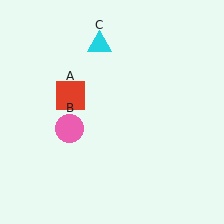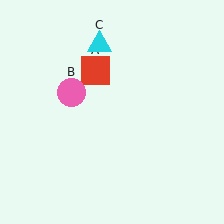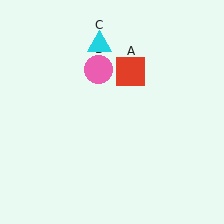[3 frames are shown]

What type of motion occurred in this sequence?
The red square (object A), pink circle (object B) rotated clockwise around the center of the scene.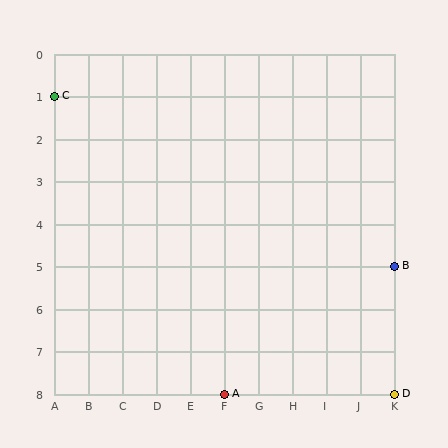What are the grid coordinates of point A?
Point A is at grid coordinates (F, 8).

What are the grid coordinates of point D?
Point D is at grid coordinates (K, 8).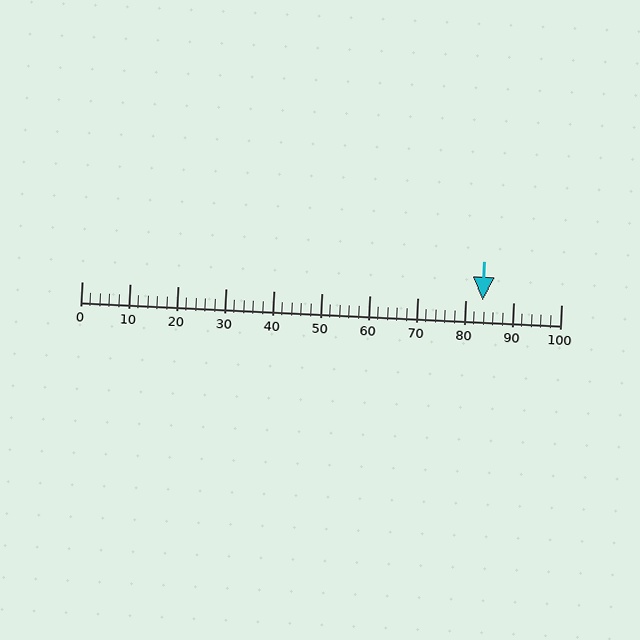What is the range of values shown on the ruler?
The ruler shows values from 0 to 100.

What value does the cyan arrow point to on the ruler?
The cyan arrow points to approximately 84.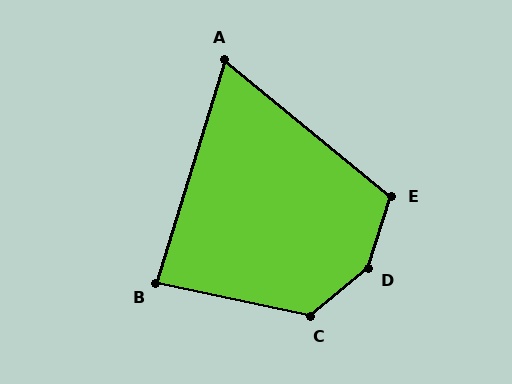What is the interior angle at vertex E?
Approximately 111 degrees (obtuse).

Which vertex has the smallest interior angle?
A, at approximately 68 degrees.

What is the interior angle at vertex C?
Approximately 128 degrees (obtuse).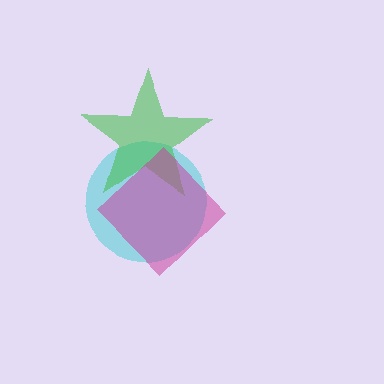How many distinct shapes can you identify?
There are 3 distinct shapes: a cyan circle, a green star, a magenta diamond.